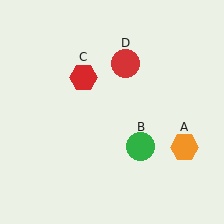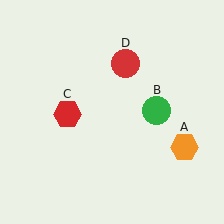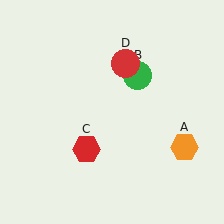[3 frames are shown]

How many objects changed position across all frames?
2 objects changed position: green circle (object B), red hexagon (object C).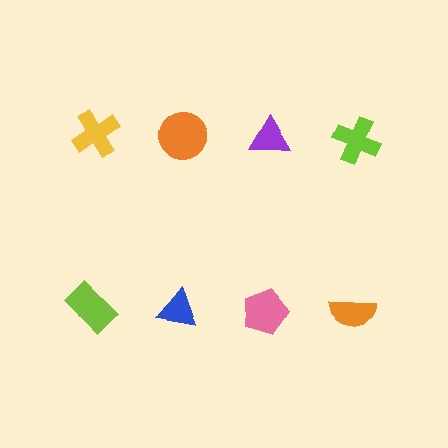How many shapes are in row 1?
4 shapes.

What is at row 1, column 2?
An orange circle.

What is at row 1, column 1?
A yellow cross.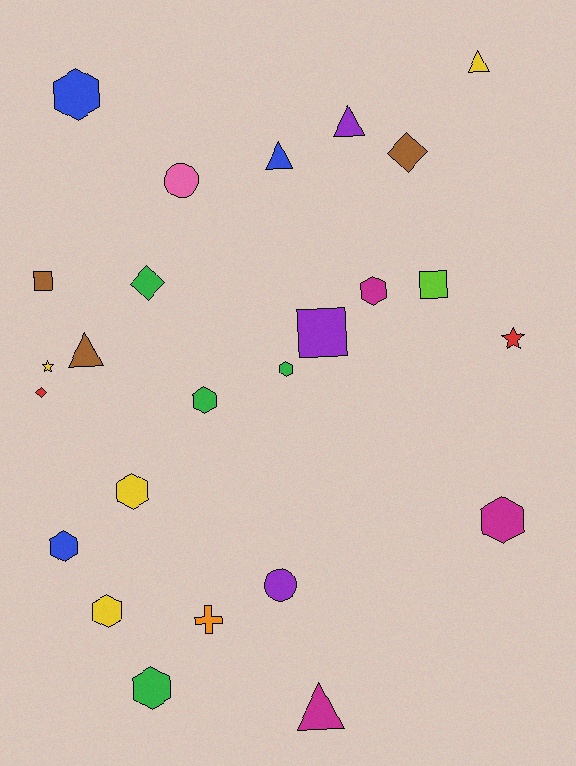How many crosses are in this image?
There is 1 cross.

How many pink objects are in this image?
There is 1 pink object.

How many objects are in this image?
There are 25 objects.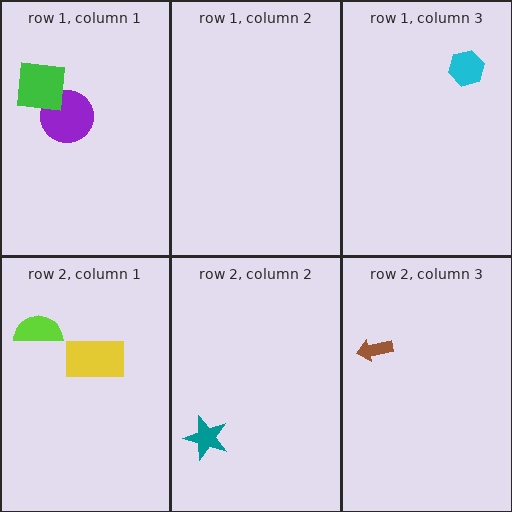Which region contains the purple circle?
The row 1, column 1 region.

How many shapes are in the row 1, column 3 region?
1.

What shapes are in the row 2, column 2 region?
The teal star.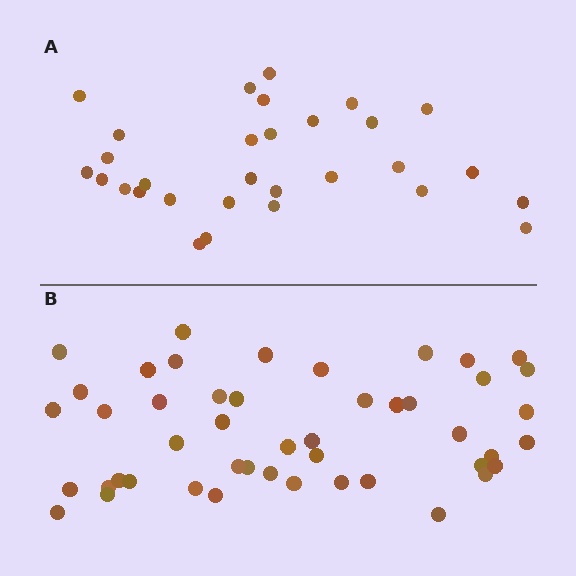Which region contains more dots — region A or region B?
Region B (the bottom region) has more dots.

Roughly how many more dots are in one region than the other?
Region B has approximately 15 more dots than region A.